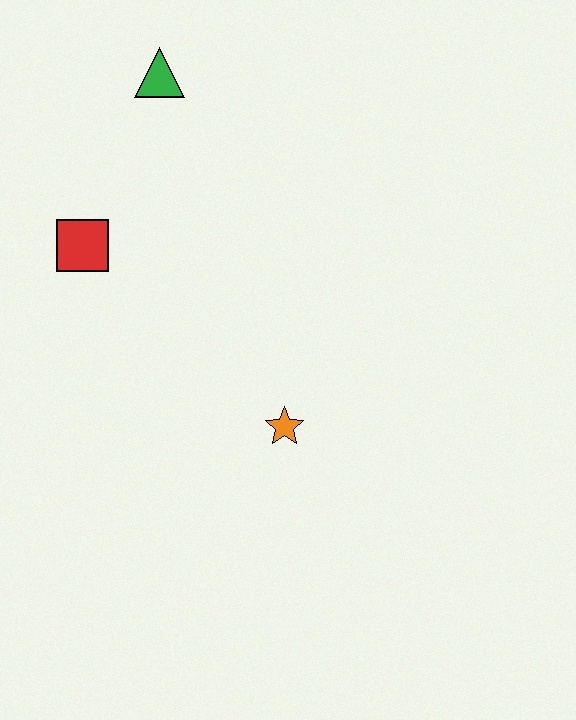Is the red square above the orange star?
Yes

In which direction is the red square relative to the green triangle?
The red square is below the green triangle.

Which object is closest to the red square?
The green triangle is closest to the red square.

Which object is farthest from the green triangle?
The orange star is farthest from the green triangle.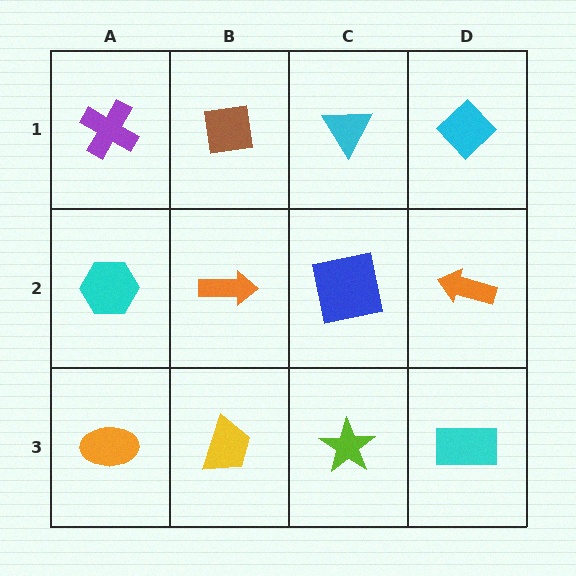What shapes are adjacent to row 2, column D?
A cyan diamond (row 1, column D), a cyan rectangle (row 3, column D), a blue square (row 2, column C).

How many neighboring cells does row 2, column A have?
3.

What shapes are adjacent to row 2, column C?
A cyan triangle (row 1, column C), a lime star (row 3, column C), an orange arrow (row 2, column B), an orange arrow (row 2, column D).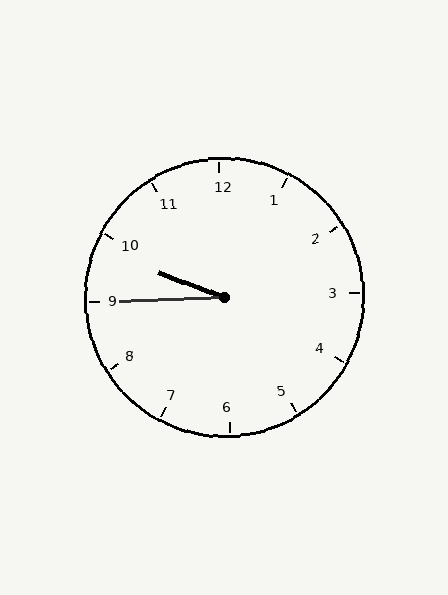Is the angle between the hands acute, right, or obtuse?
It is acute.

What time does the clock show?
9:45.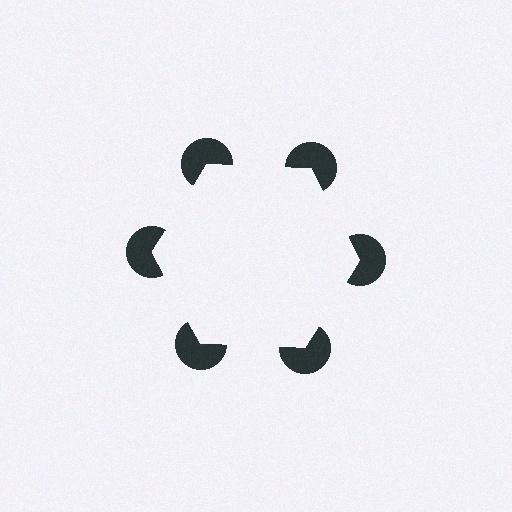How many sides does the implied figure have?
6 sides.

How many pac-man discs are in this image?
There are 6 — one at each vertex of the illusory hexagon.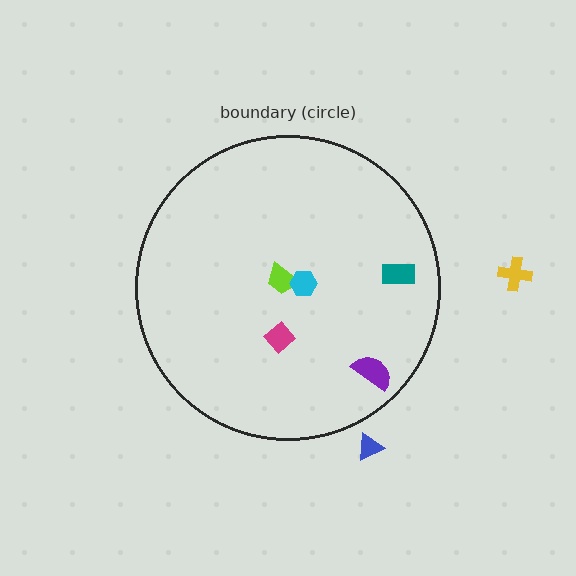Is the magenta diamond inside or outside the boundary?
Inside.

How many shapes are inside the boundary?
5 inside, 2 outside.